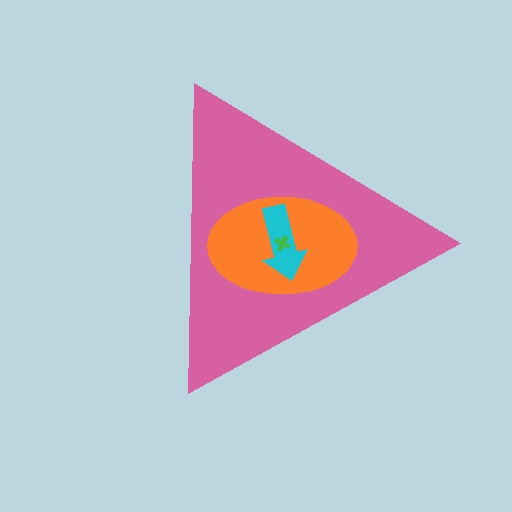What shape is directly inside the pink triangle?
The orange ellipse.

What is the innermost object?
The green cross.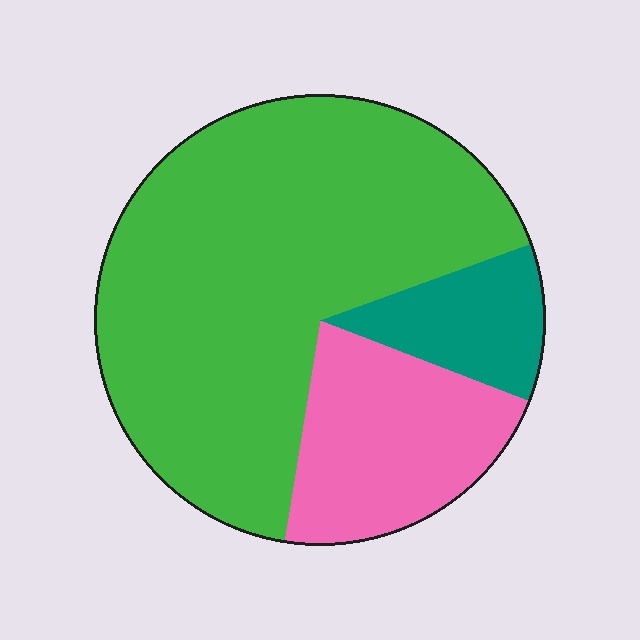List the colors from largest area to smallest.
From largest to smallest: green, pink, teal.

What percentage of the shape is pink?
Pink covers around 20% of the shape.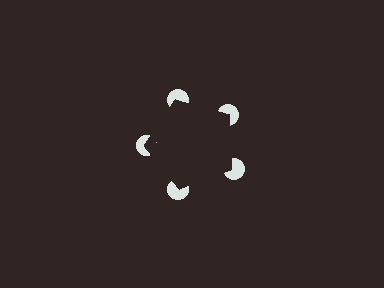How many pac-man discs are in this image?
There are 5 — one at each vertex of the illusory pentagon.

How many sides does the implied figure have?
5 sides.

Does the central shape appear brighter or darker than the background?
It typically appears slightly darker than the background, even though no actual brightness change is drawn.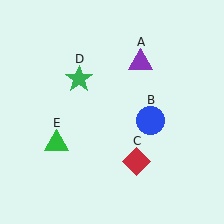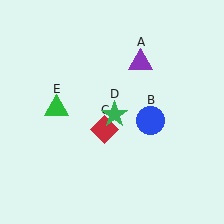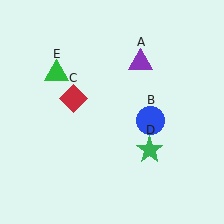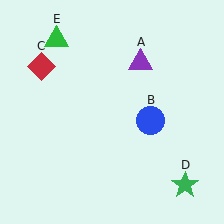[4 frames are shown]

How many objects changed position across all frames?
3 objects changed position: red diamond (object C), green star (object D), green triangle (object E).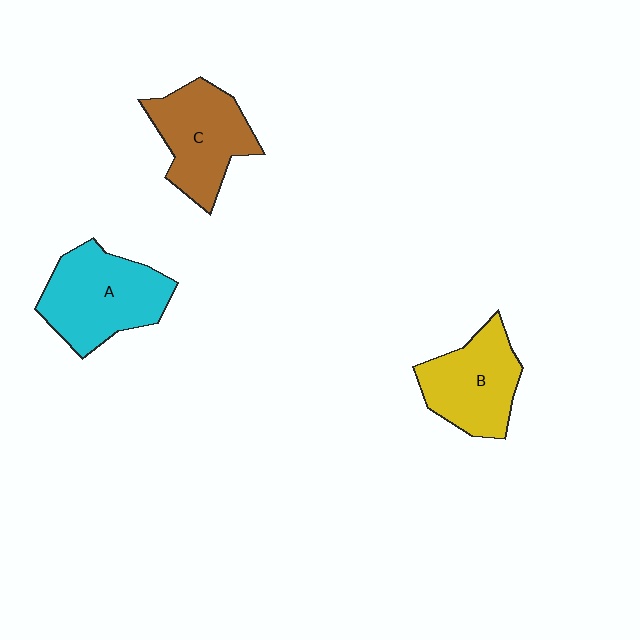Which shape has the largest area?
Shape A (cyan).